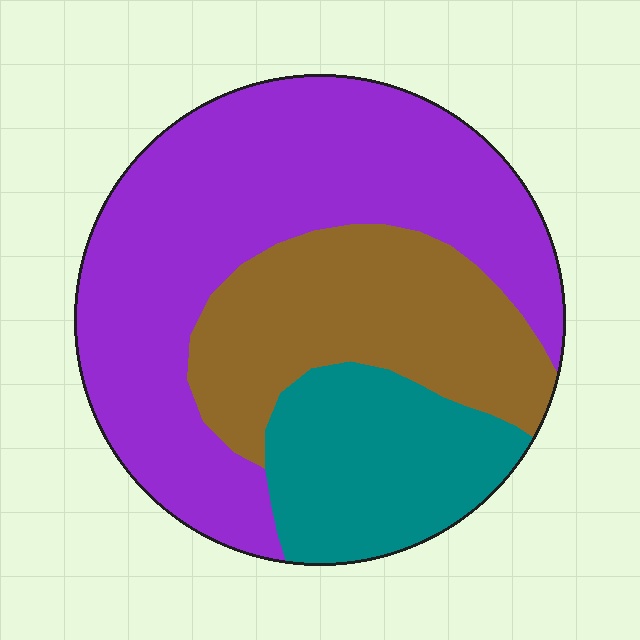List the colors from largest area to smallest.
From largest to smallest: purple, brown, teal.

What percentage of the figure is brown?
Brown covers about 25% of the figure.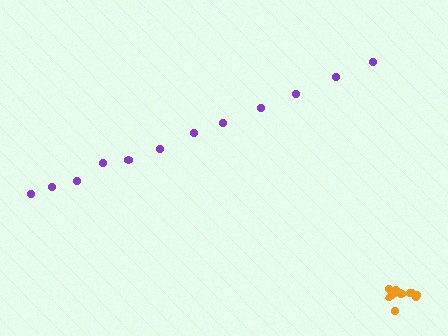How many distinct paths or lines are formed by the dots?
There are 2 distinct paths.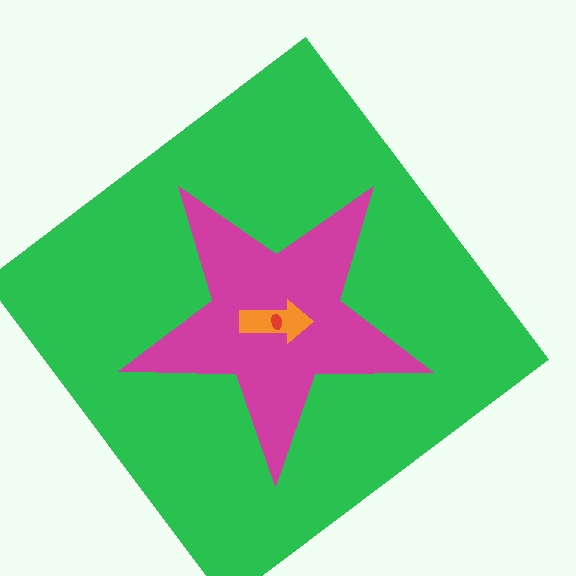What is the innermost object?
The red ellipse.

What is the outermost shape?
The green diamond.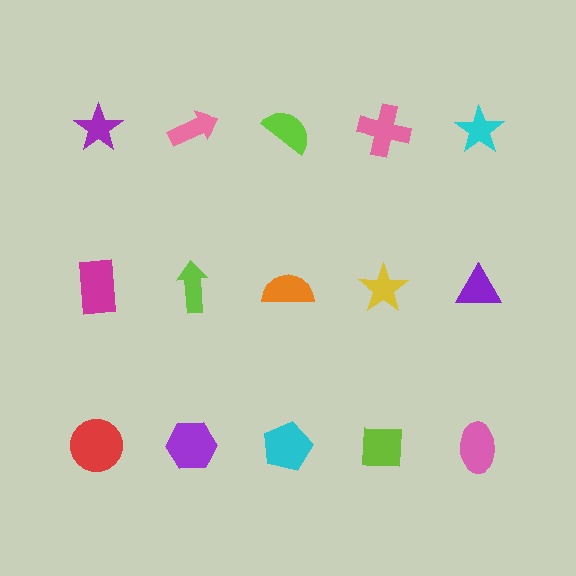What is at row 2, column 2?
A lime arrow.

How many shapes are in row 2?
5 shapes.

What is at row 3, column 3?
A cyan pentagon.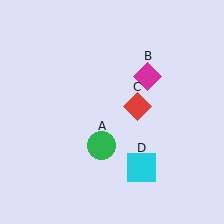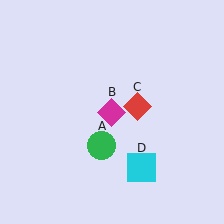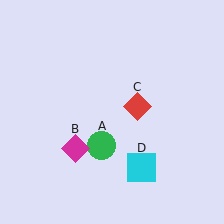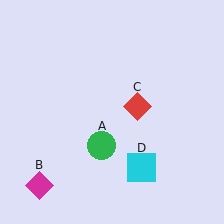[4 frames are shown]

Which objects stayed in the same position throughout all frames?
Green circle (object A) and red diamond (object C) and cyan square (object D) remained stationary.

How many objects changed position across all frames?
1 object changed position: magenta diamond (object B).